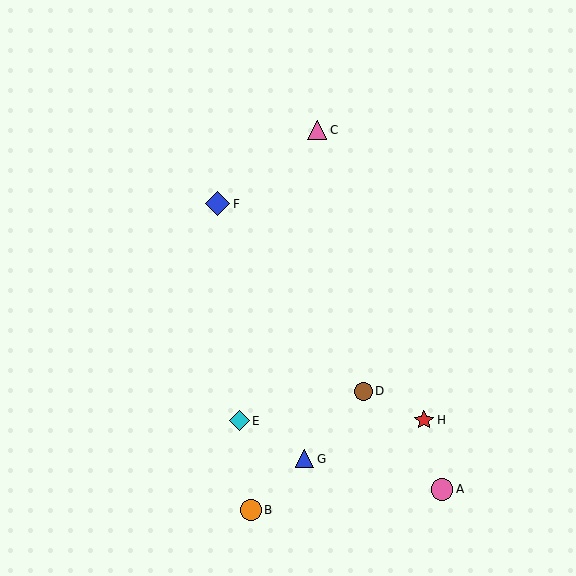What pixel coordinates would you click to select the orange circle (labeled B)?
Click at (251, 510) to select the orange circle B.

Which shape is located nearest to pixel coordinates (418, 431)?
The red star (labeled H) at (424, 420) is nearest to that location.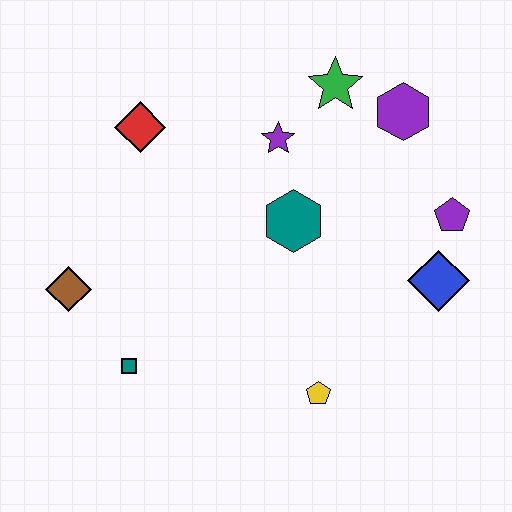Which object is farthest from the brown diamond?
The purple pentagon is farthest from the brown diamond.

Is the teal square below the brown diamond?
Yes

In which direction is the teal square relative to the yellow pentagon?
The teal square is to the left of the yellow pentagon.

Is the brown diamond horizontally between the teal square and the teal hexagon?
No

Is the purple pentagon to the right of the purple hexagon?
Yes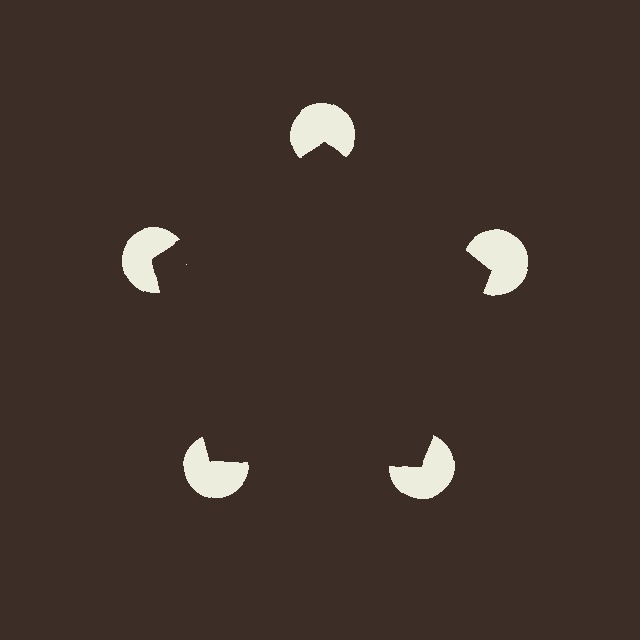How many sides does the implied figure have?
5 sides.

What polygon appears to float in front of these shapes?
An illusory pentagon — its edges are inferred from the aligned wedge cuts in the pac-man discs, not physically drawn.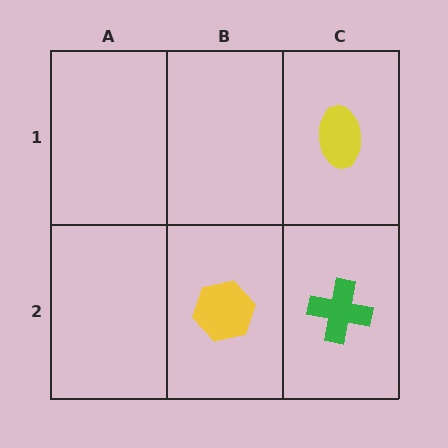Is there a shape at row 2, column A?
No, that cell is empty.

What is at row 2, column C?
A green cross.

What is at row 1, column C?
A yellow ellipse.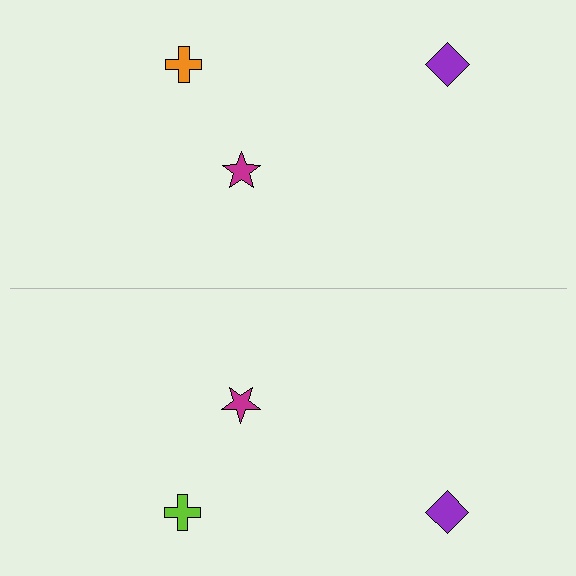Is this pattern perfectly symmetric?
No, the pattern is not perfectly symmetric. The lime cross on the bottom side breaks the symmetry — its mirror counterpart is orange.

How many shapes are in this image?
There are 6 shapes in this image.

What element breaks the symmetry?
The lime cross on the bottom side breaks the symmetry — its mirror counterpart is orange.